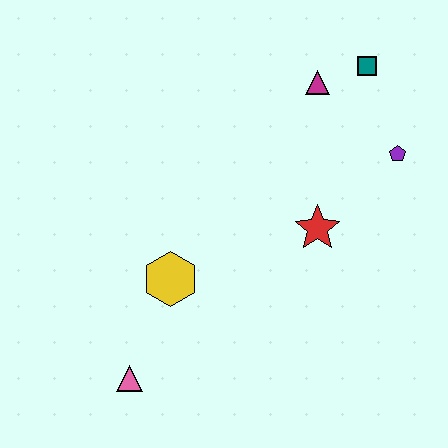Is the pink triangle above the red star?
No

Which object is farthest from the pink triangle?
The teal square is farthest from the pink triangle.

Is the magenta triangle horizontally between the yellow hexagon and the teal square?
Yes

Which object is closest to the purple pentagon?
The teal square is closest to the purple pentagon.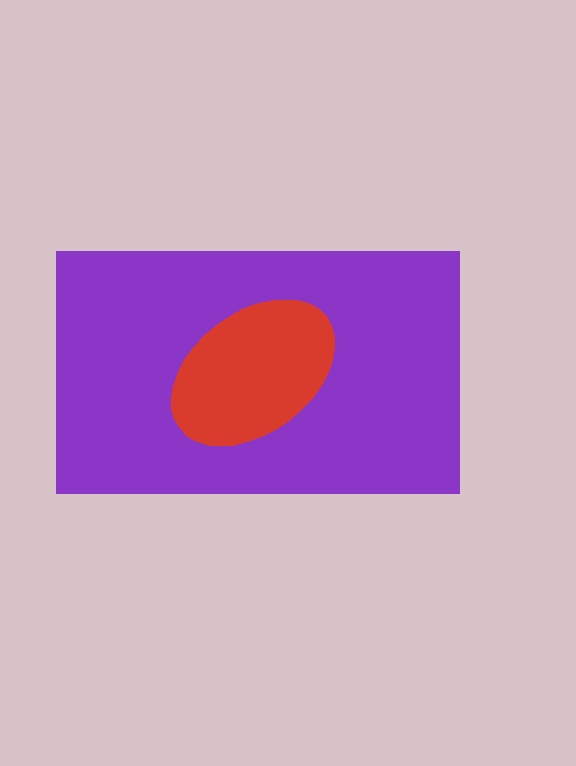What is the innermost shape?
The red ellipse.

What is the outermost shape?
The purple rectangle.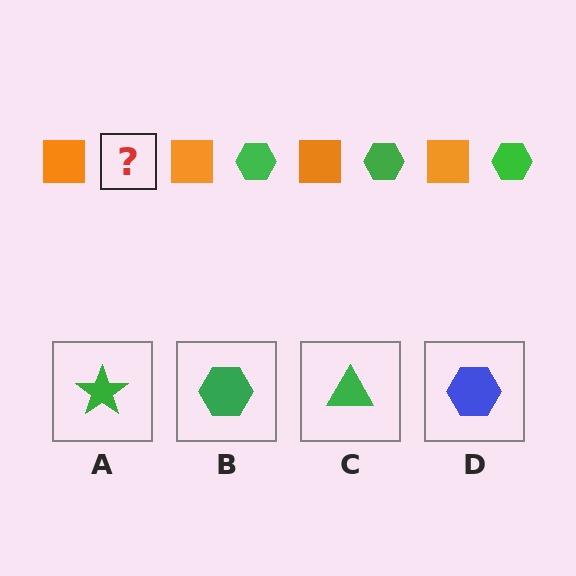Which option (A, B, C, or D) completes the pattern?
B.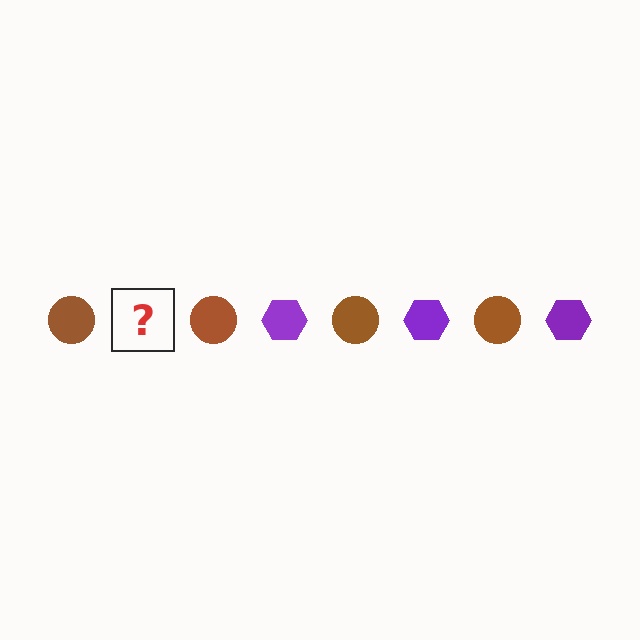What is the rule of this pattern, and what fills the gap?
The rule is that the pattern alternates between brown circle and purple hexagon. The gap should be filled with a purple hexagon.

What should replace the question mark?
The question mark should be replaced with a purple hexagon.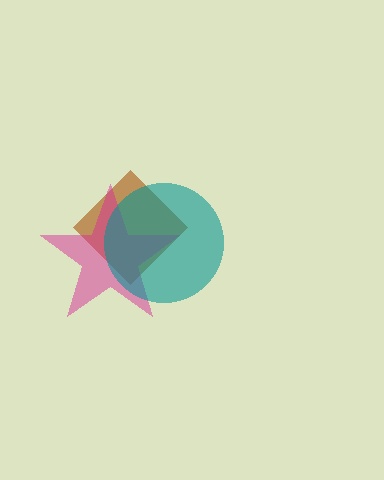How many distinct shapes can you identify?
There are 3 distinct shapes: a brown diamond, a magenta star, a teal circle.